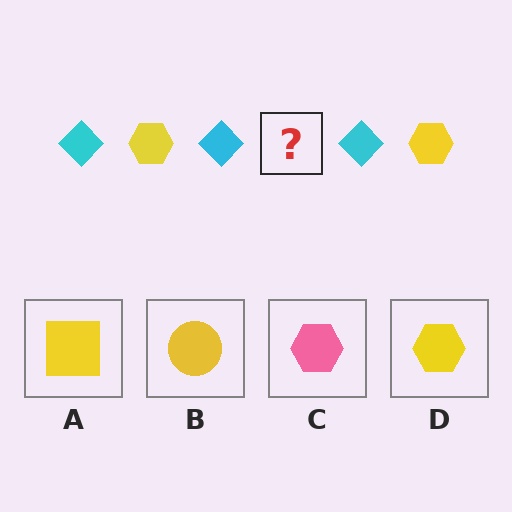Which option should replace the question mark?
Option D.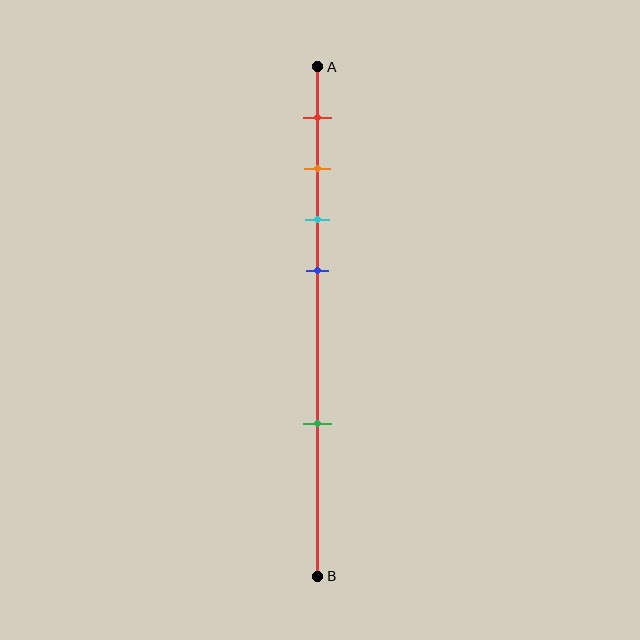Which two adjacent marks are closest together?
The orange and cyan marks are the closest adjacent pair.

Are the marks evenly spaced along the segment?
No, the marks are not evenly spaced.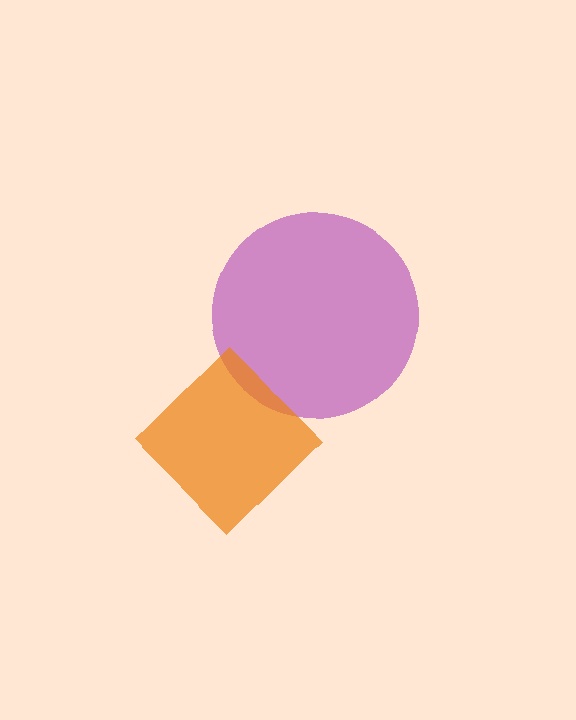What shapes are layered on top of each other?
The layered shapes are: a purple circle, an orange diamond.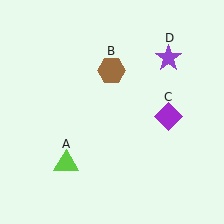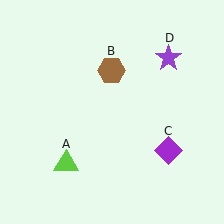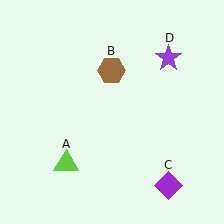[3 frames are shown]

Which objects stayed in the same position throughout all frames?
Lime triangle (object A) and brown hexagon (object B) and purple star (object D) remained stationary.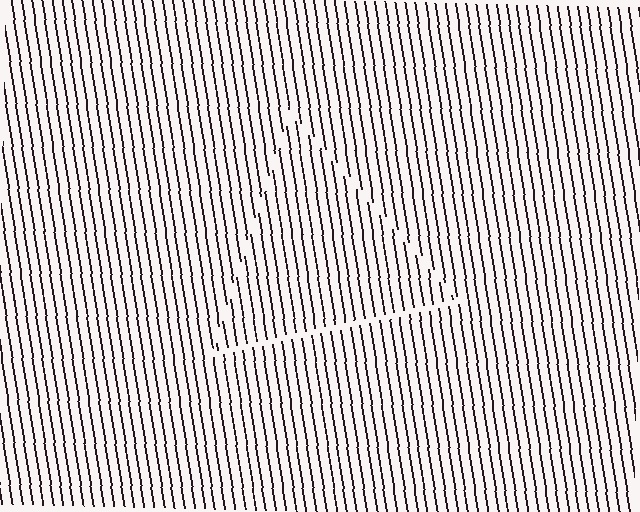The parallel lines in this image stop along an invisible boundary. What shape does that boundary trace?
An illusory triangle. The interior of the shape contains the same grating, shifted by half a period — the contour is defined by the phase discontinuity where line-ends from the inner and outer gratings abut.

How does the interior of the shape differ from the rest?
The interior of the shape contains the same grating, shifted by half a period — the contour is defined by the phase discontinuity where line-ends from the inner and outer gratings abut.